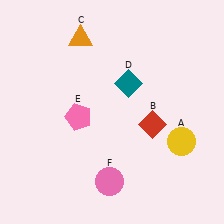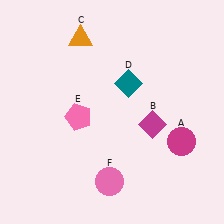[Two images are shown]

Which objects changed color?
A changed from yellow to magenta. B changed from red to magenta.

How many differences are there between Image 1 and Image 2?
There are 2 differences between the two images.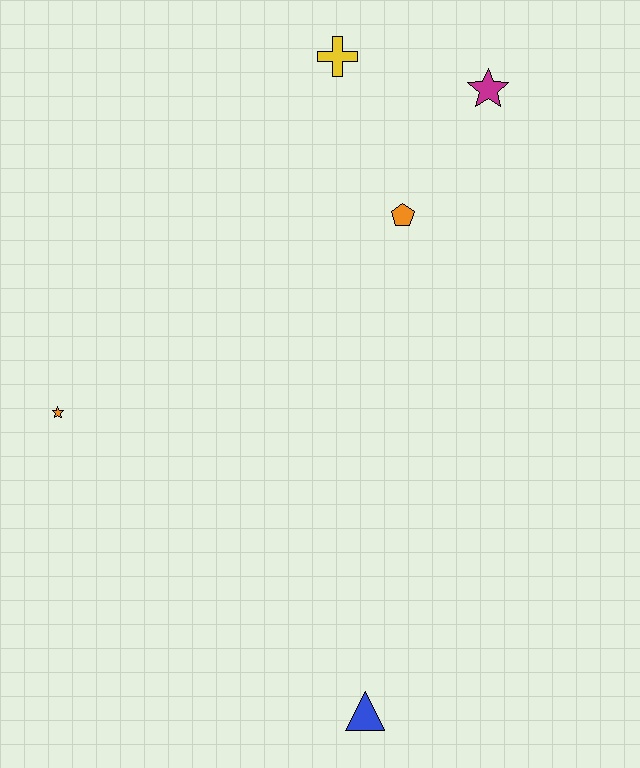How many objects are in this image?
There are 5 objects.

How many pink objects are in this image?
There are no pink objects.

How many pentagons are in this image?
There is 1 pentagon.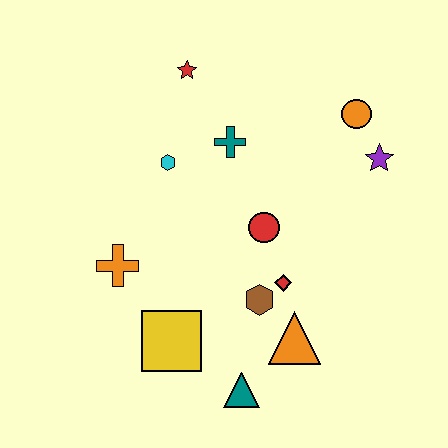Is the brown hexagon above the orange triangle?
Yes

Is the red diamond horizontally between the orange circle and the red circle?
Yes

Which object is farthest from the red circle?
The red star is farthest from the red circle.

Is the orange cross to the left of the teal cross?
Yes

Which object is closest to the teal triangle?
The orange triangle is closest to the teal triangle.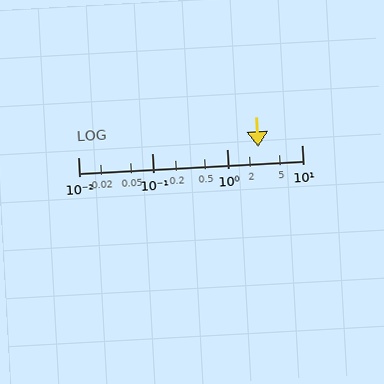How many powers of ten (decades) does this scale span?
The scale spans 3 decades, from 0.01 to 10.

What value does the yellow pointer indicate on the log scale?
The pointer indicates approximately 2.6.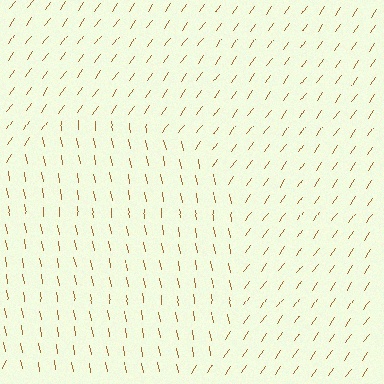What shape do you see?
I see a circle.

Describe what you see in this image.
The image is filled with small brown line segments. A circle region in the image has lines oriented differently from the surrounding lines, creating a visible texture boundary.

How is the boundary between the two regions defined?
The boundary is defined purely by a change in line orientation (approximately 45 degrees difference). All lines are the same color and thickness.